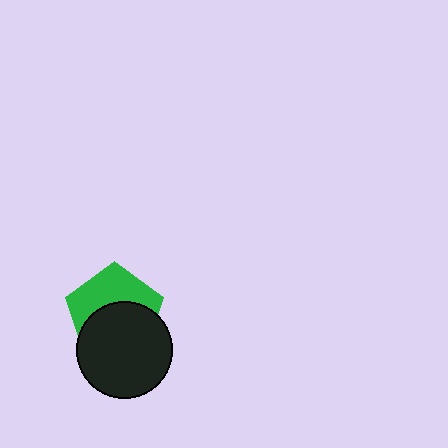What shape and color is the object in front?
The object in front is a black circle.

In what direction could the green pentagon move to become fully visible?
The green pentagon could move up. That would shift it out from behind the black circle entirely.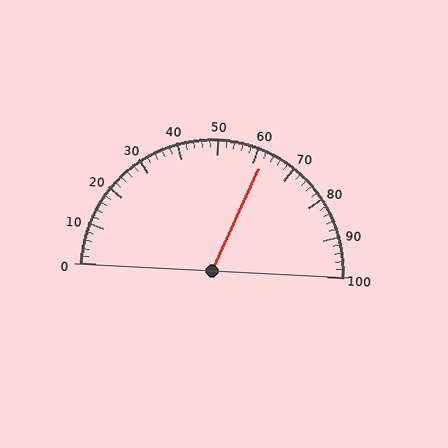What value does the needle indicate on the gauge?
The needle indicates approximately 62.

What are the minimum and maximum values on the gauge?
The gauge ranges from 0 to 100.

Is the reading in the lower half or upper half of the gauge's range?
The reading is in the upper half of the range (0 to 100).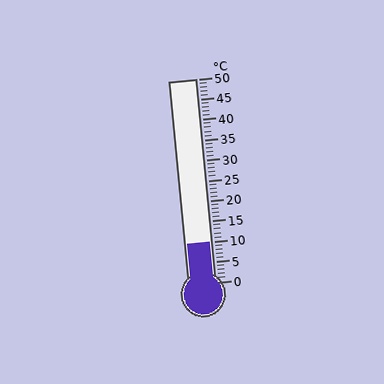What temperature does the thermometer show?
The thermometer shows approximately 10°C.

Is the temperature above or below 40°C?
The temperature is below 40°C.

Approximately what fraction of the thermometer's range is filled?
The thermometer is filled to approximately 20% of its range.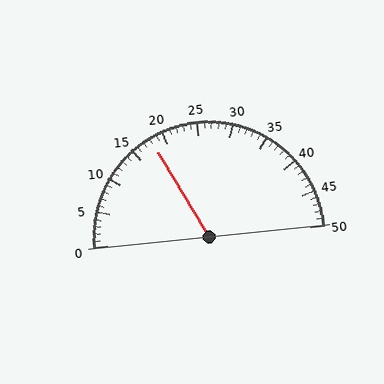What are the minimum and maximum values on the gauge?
The gauge ranges from 0 to 50.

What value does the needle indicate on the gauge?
The needle indicates approximately 18.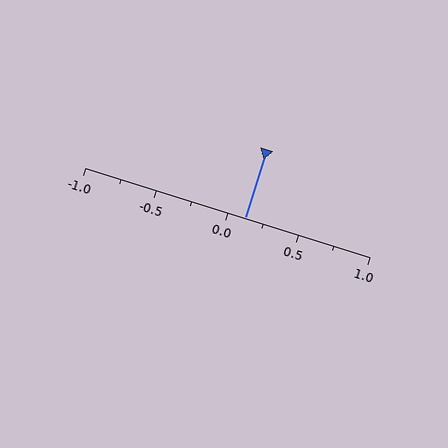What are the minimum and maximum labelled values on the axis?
The axis runs from -1.0 to 1.0.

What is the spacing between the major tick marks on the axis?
The major ticks are spaced 0.5 apart.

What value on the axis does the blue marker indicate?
The marker indicates approximately 0.12.